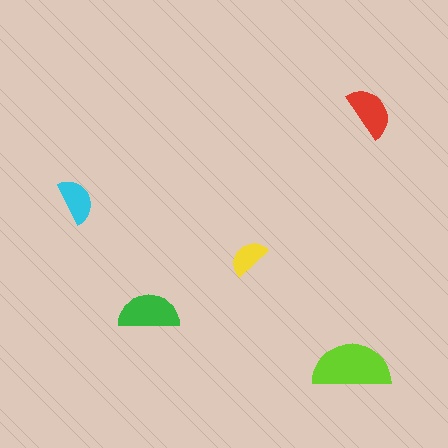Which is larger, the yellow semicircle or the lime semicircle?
The lime one.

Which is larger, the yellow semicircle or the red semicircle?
The red one.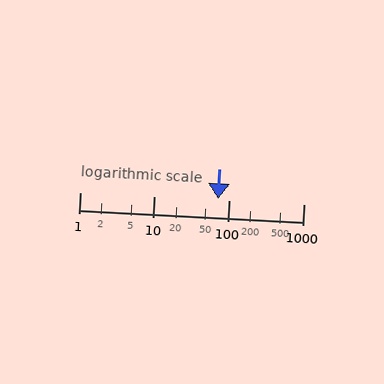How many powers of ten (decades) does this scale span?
The scale spans 3 decades, from 1 to 1000.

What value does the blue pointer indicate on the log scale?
The pointer indicates approximately 71.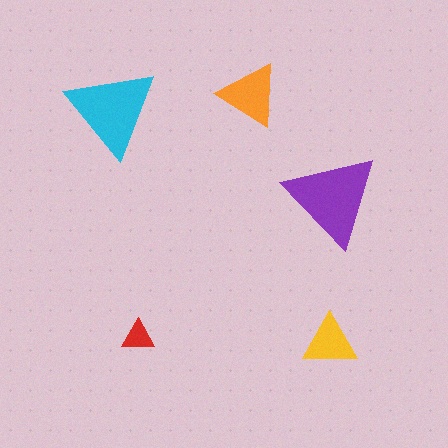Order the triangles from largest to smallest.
the purple one, the cyan one, the orange one, the yellow one, the red one.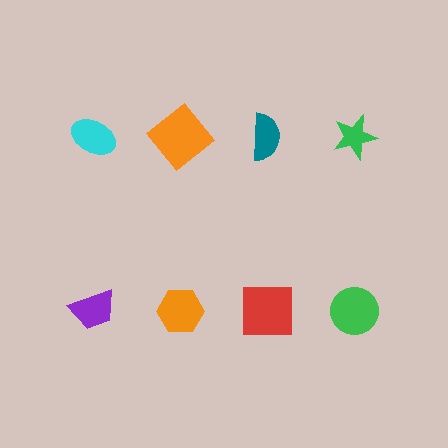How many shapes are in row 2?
4 shapes.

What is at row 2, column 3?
A red square.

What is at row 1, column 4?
A green star.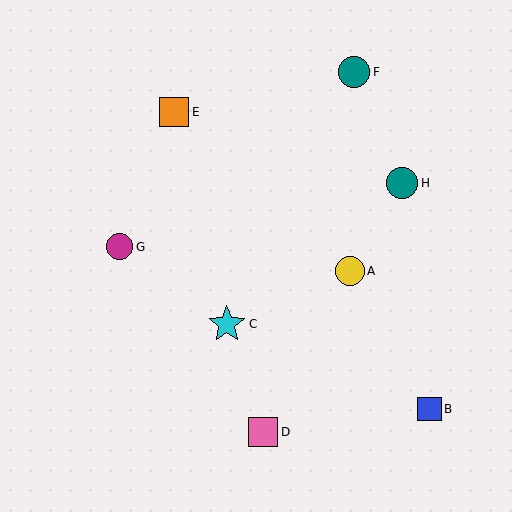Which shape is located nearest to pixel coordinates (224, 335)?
The cyan star (labeled C) at (227, 324) is nearest to that location.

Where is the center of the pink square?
The center of the pink square is at (263, 432).